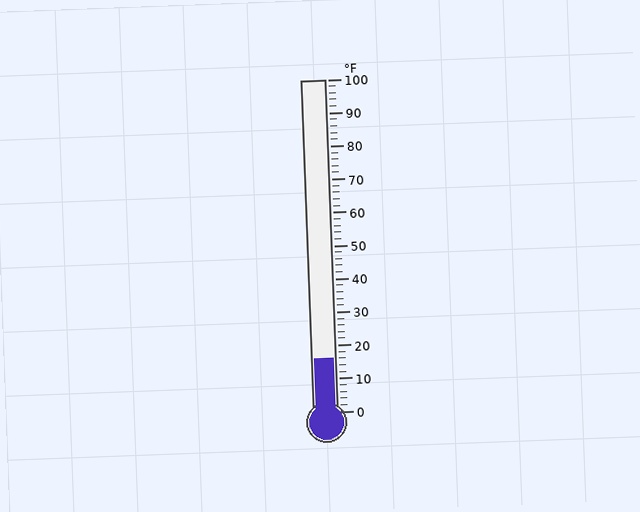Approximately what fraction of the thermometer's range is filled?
The thermometer is filled to approximately 15% of its range.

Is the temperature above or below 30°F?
The temperature is below 30°F.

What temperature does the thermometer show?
The thermometer shows approximately 16°F.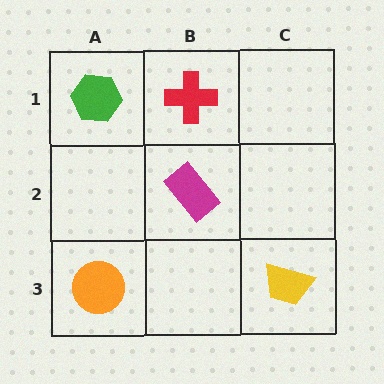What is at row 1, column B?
A red cross.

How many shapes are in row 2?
1 shape.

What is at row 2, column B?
A magenta rectangle.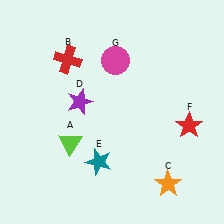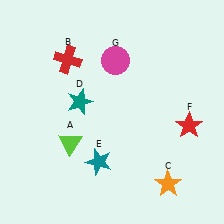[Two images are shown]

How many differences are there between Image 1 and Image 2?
There is 1 difference between the two images.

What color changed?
The star (D) changed from purple in Image 1 to teal in Image 2.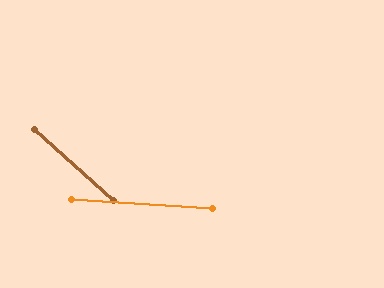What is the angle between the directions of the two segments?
Approximately 38 degrees.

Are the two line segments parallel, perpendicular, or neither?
Neither parallel nor perpendicular — they differ by about 38°.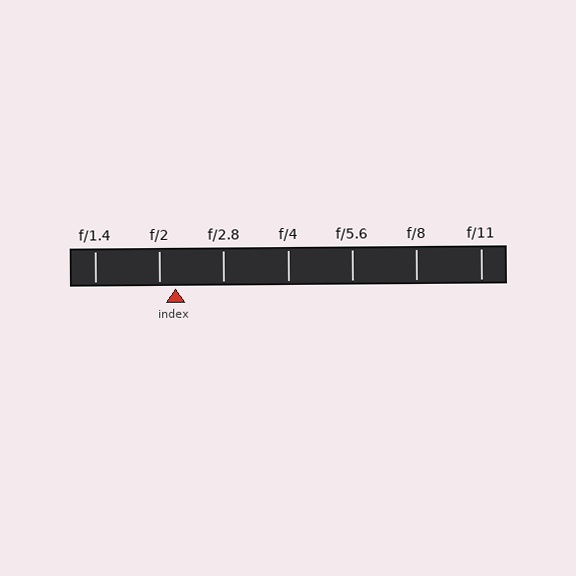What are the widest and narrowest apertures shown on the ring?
The widest aperture shown is f/1.4 and the narrowest is f/11.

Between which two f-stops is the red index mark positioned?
The index mark is between f/2 and f/2.8.